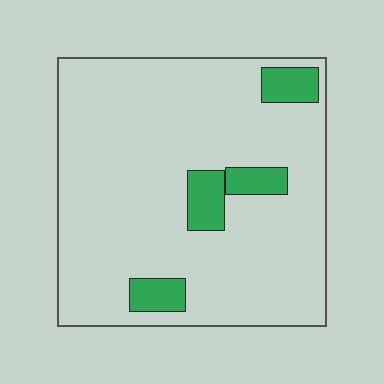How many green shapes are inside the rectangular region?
4.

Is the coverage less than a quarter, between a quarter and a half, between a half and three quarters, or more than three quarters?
Less than a quarter.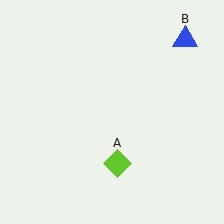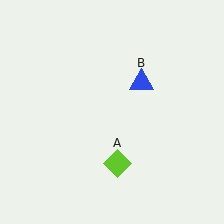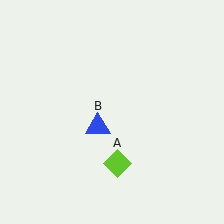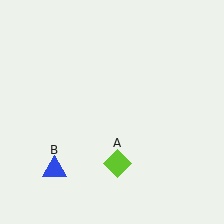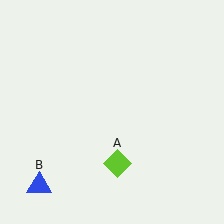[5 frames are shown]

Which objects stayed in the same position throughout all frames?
Lime diamond (object A) remained stationary.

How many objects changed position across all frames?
1 object changed position: blue triangle (object B).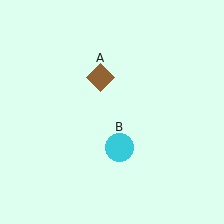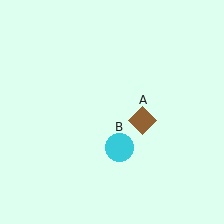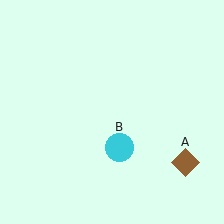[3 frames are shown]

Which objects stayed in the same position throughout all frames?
Cyan circle (object B) remained stationary.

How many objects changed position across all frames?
1 object changed position: brown diamond (object A).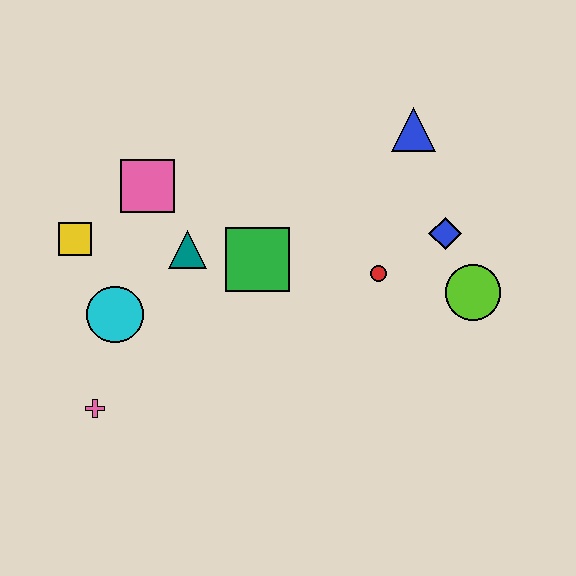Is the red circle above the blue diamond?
No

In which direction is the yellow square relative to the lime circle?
The yellow square is to the left of the lime circle.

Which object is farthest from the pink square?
The lime circle is farthest from the pink square.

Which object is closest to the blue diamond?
The lime circle is closest to the blue diamond.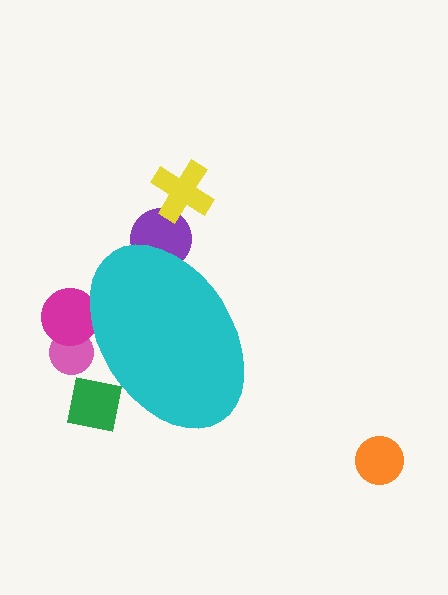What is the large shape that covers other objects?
A cyan ellipse.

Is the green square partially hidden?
Yes, the green square is partially hidden behind the cyan ellipse.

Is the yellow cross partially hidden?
No, the yellow cross is fully visible.